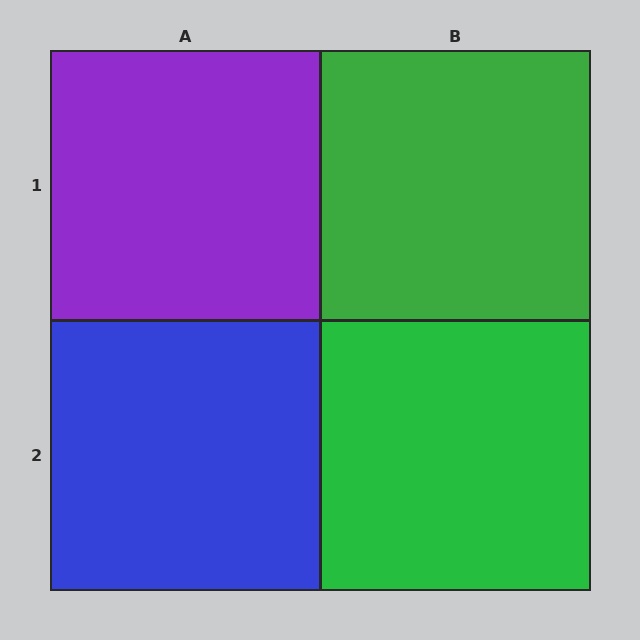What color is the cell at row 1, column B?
Green.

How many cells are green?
2 cells are green.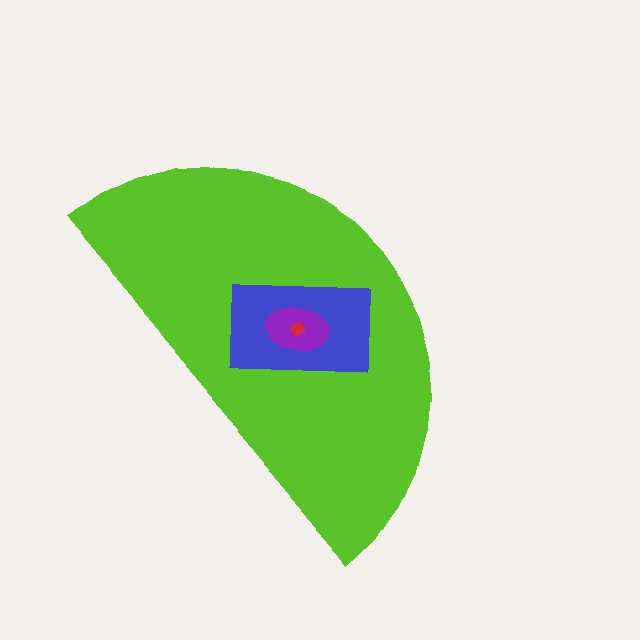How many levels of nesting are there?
4.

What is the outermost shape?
The lime semicircle.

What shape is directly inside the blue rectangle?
The purple ellipse.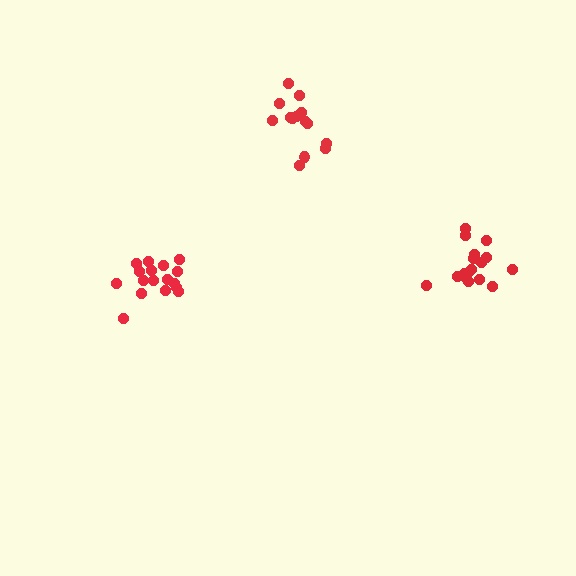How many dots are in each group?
Group 1: 17 dots, Group 2: 17 dots, Group 3: 15 dots (49 total).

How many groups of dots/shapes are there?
There are 3 groups.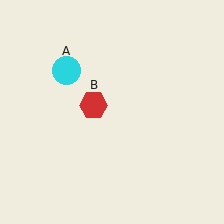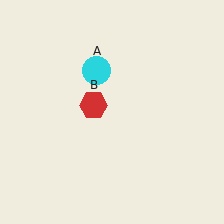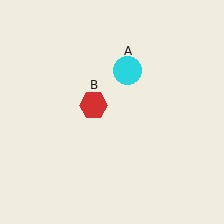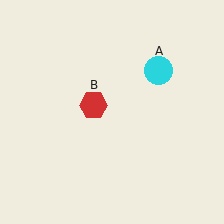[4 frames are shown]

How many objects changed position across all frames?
1 object changed position: cyan circle (object A).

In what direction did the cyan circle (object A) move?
The cyan circle (object A) moved right.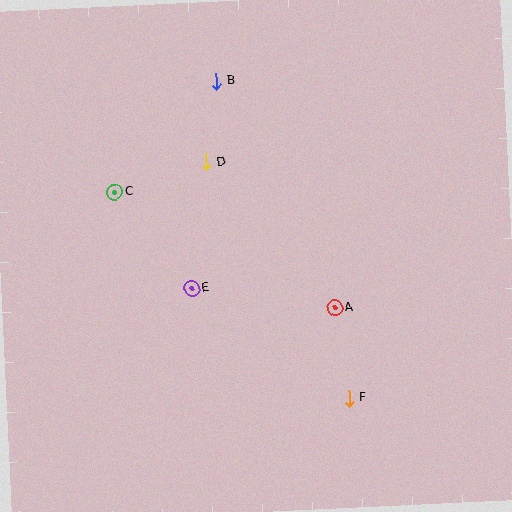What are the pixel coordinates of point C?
Point C is at (114, 192).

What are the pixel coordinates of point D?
Point D is at (206, 162).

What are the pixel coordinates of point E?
Point E is at (192, 288).